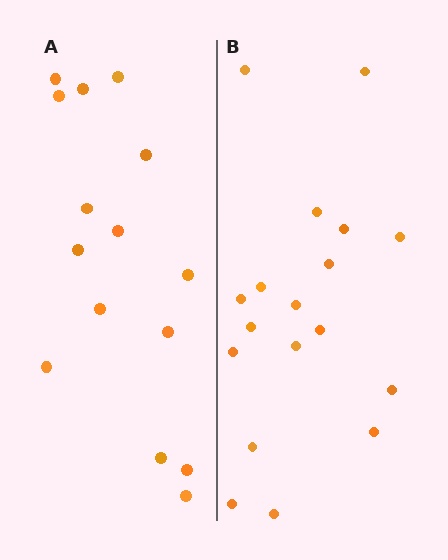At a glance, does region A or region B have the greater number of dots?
Region B (the right region) has more dots.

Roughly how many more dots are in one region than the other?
Region B has just a few more — roughly 2 or 3 more dots than region A.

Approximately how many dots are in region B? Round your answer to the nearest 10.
About 20 dots. (The exact count is 18, which rounds to 20.)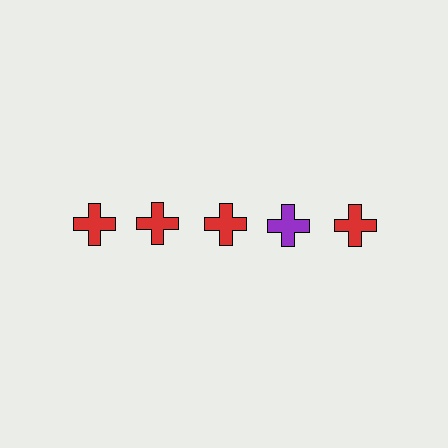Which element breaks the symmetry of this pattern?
The purple cross in the top row, second from right column breaks the symmetry. All other shapes are red crosses.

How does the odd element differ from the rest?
It has a different color: purple instead of red.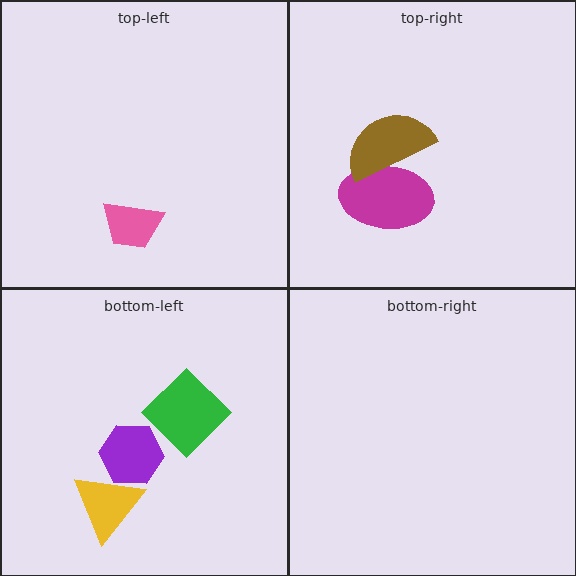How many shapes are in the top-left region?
1.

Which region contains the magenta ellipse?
The top-right region.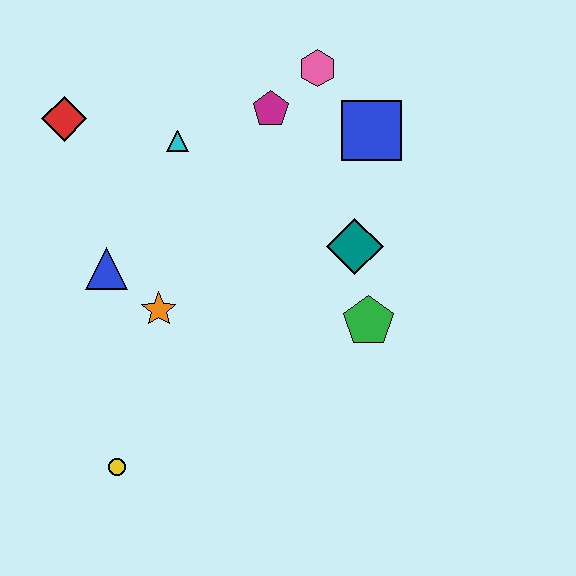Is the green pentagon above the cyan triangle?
No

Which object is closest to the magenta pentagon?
The pink hexagon is closest to the magenta pentagon.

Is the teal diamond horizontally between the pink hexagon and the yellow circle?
No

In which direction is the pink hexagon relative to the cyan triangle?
The pink hexagon is to the right of the cyan triangle.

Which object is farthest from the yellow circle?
The pink hexagon is farthest from the yellow circle.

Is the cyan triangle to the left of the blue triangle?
No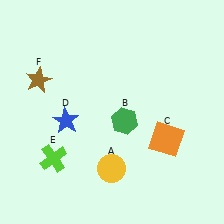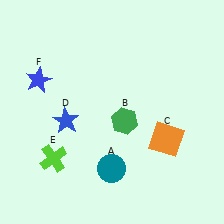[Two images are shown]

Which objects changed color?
A changed from yellow to teal. F changed from brown to blue.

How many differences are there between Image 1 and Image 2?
There are 2 differences between the two images.